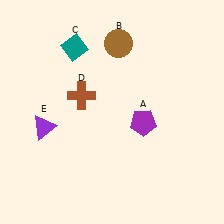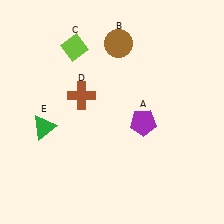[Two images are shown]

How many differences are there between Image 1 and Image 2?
There are 2 differences between the two images.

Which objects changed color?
C changed from teal to lime. E changed from purple to green.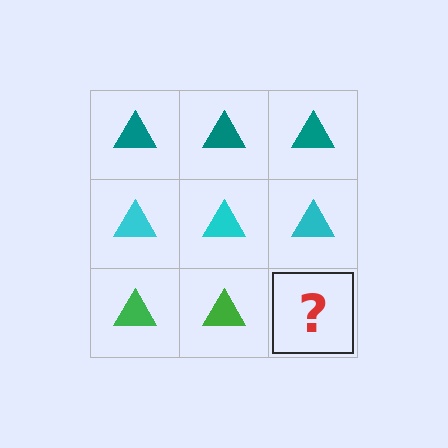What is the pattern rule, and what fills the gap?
The rule is that each row has a consistent color. The gap should be filled with a green triangle.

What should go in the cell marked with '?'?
The missing cell should contain a green triangle.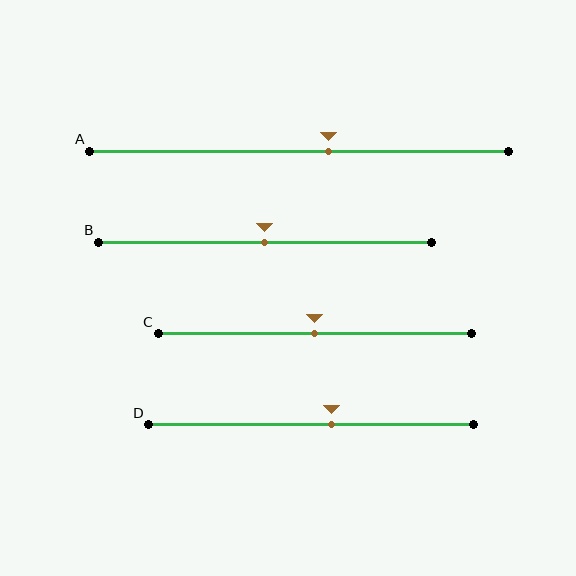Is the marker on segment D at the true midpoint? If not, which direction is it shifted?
No, the marker on segment D is shifted to the right by about 6% of the segment length.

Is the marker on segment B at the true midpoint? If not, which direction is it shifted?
Yes, the marker on segment B is at the true midpoint.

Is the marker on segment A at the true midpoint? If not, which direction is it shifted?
No, the marker on segment A is shifted to the right by about 7% of the segment length.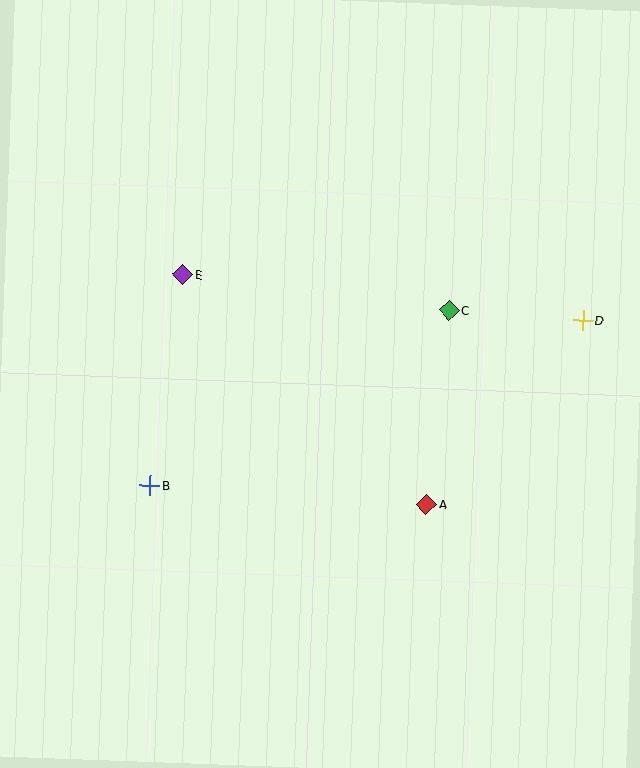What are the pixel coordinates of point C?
Point C is at (449, 310).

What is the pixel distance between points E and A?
The distance between E and A is 335 pixels.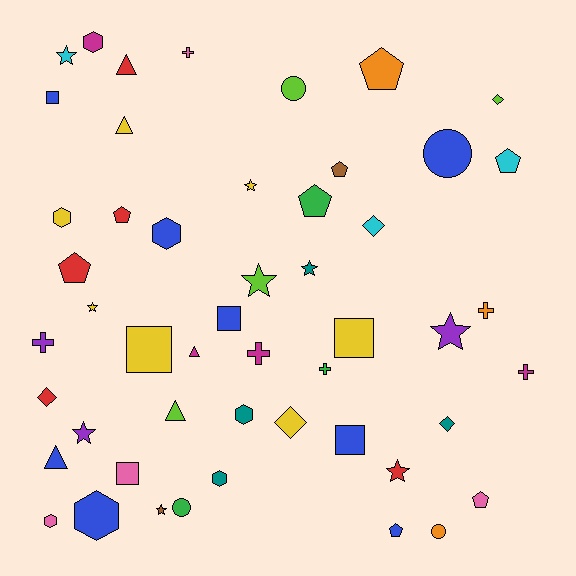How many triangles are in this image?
There are 5 triangles.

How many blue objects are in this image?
There are 8 blue objects.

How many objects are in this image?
There are 50 objects.